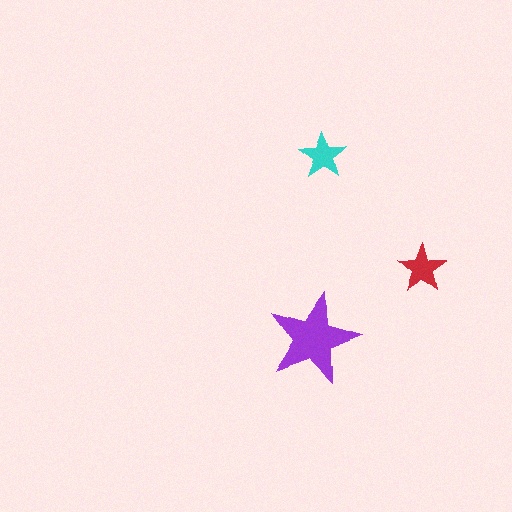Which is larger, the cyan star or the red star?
The red one.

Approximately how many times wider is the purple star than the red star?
About 2 times wider.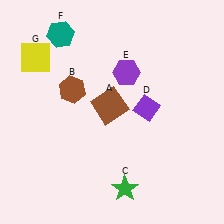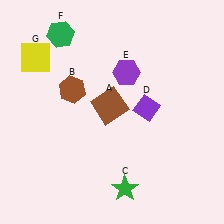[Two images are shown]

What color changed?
The hexagon (F) changed from teal in Image 1 to green in Image 2.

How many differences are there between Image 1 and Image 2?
There is 1 difference between the two images.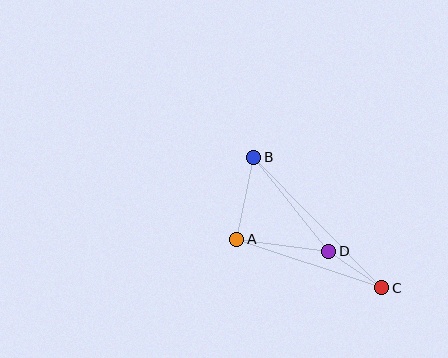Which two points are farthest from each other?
Points B and C are farthest from each other.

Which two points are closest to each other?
Points C and D are closest to each other.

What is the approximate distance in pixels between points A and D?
The distance between A and D is approximately 93 pixels.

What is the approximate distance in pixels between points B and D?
The distance between B and D is approximately 120 pixels.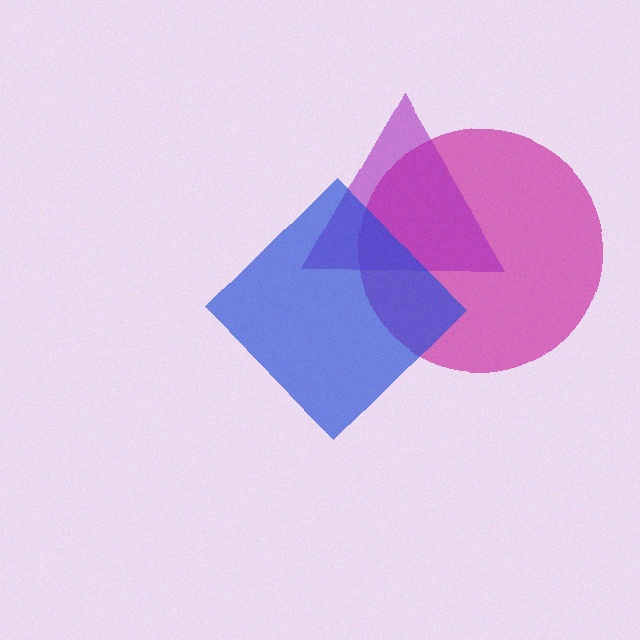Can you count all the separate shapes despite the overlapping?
Yes, there are 3 separate shapes.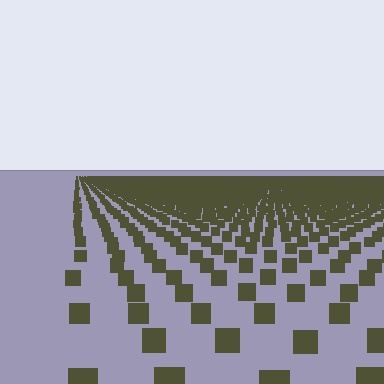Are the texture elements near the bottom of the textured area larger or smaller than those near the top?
Larger. Near the bottom, elements are closer to the viewer and appear at a bigger on-screen size.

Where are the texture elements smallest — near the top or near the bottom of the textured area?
Near the top.